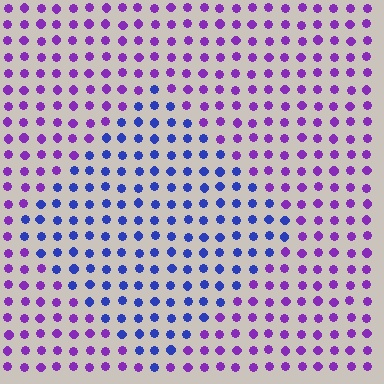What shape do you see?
I see a diamond.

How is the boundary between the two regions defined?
The boundary is defined purely by a slight shift in hue (about 47 degrees). Spacing, size, and orientation are identical on both sides.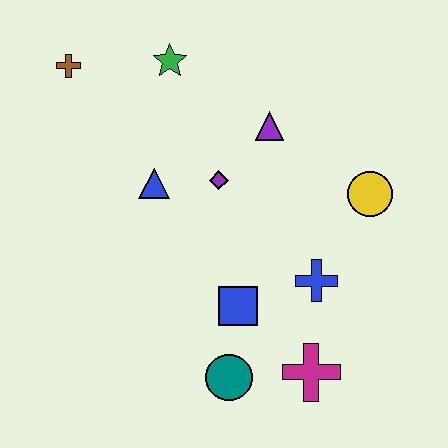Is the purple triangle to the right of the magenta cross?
No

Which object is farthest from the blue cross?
The brown cross is farthest from the blue cross.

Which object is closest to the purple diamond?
The blue triangle is closest to the purple diamond.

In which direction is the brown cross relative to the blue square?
The brown cross is above the blue square.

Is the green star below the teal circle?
No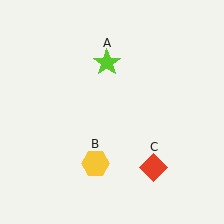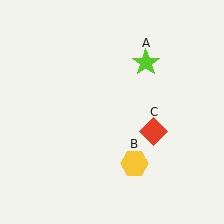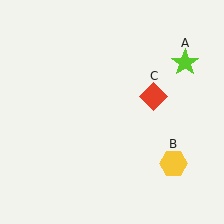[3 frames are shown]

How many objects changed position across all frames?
3 objects changed position: lime star (object A), yellow hexagon (object B), red diamond (object C).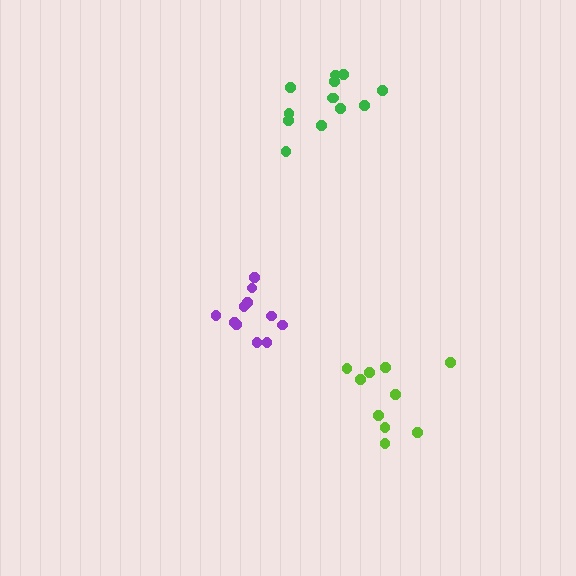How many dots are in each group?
Group 1: 11 dots, Group 2: 13 dots, Group 3: 10 dots (34 total).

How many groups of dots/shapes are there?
There are 3 groups.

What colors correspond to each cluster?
The clusters are colored: purple, green, lime.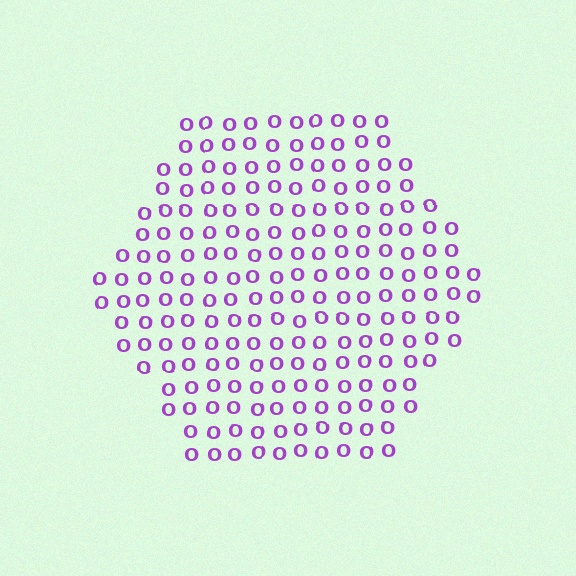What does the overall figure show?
The overall figure shows a hexagon.